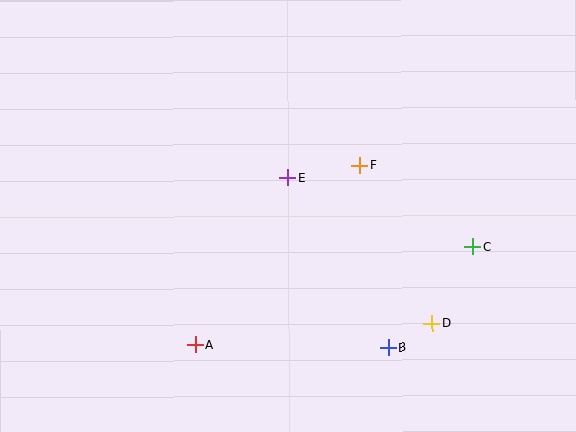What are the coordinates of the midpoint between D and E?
The midpoint between D and E is at (360, 251).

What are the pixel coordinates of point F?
Point F is at (359, 165).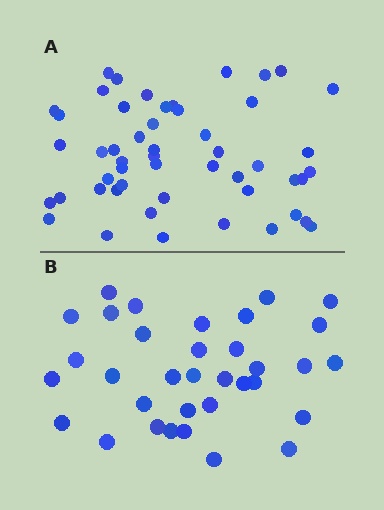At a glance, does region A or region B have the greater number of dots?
Region A (the top region) has more dots.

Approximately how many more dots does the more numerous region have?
Region A has approximately 15 more dots than region B.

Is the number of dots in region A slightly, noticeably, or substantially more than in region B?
Region A has substantially more. The ratio is roughly 1.5 to 1.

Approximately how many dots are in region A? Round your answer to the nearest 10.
About 50 dots. (The exact count is 51, which rounds to 50.)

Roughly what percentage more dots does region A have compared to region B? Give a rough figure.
About 50% more.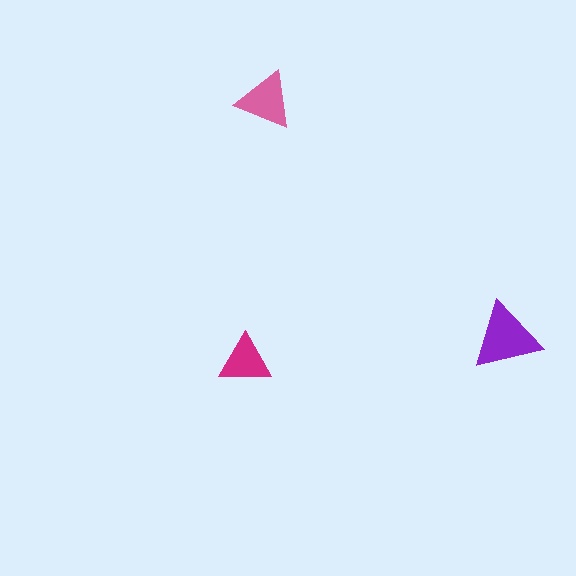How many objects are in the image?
There are 3 objects in the image.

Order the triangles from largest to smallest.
the purple one, the pink one, the magenta one.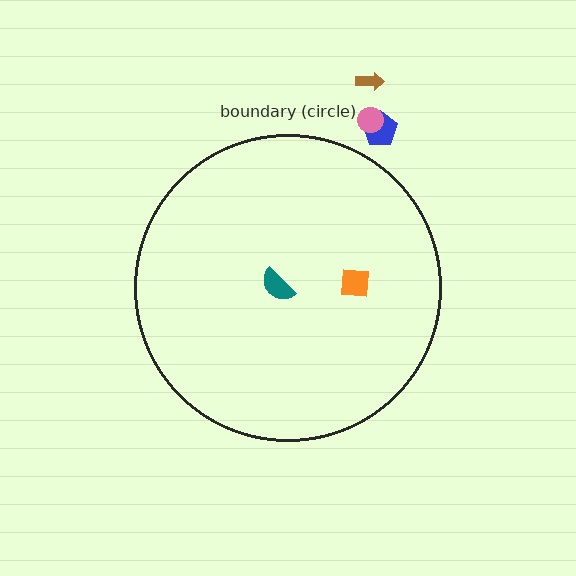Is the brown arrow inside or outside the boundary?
Outside.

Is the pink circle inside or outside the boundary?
Outside.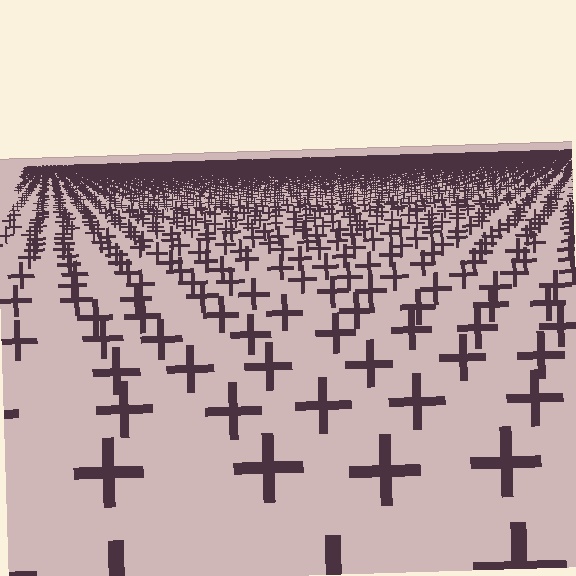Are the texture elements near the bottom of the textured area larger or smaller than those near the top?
Larger. Near the bottom, elements are closer to the viewer and appear at a bigger on-screen size.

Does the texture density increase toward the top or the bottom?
Density increases toward the top.